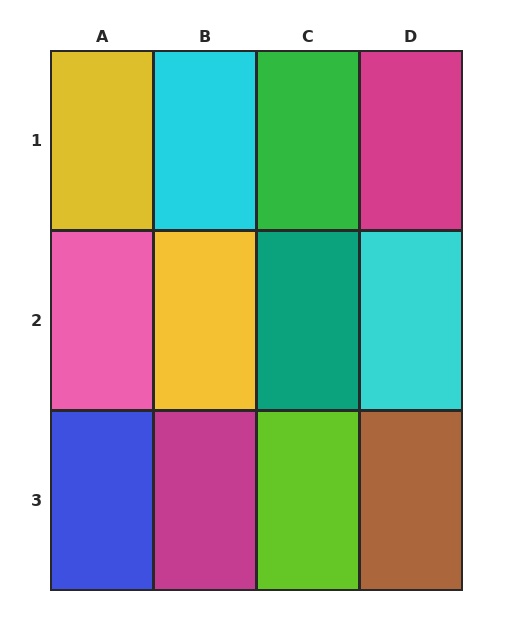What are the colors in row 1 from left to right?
Yellow, cyan, green, magenta.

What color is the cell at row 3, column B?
Magenta.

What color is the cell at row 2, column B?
Yellow.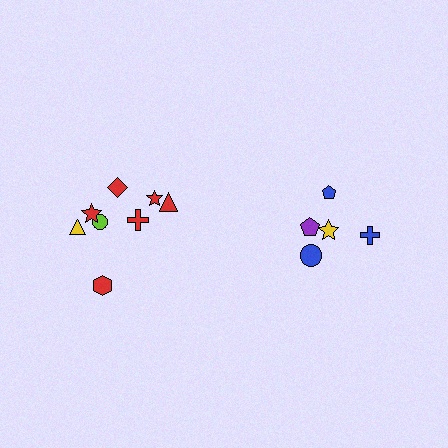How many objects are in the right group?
There are 5 objects.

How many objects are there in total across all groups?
There are 13 objects.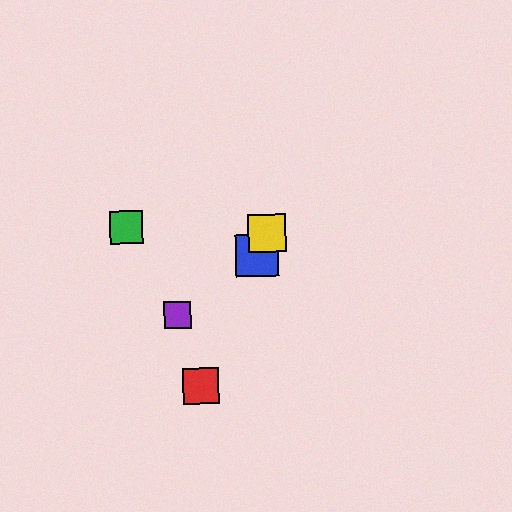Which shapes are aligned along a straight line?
The red square, the blue square, the yellow square are aligned along a straight line.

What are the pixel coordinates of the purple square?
The purple square is at (177, 315).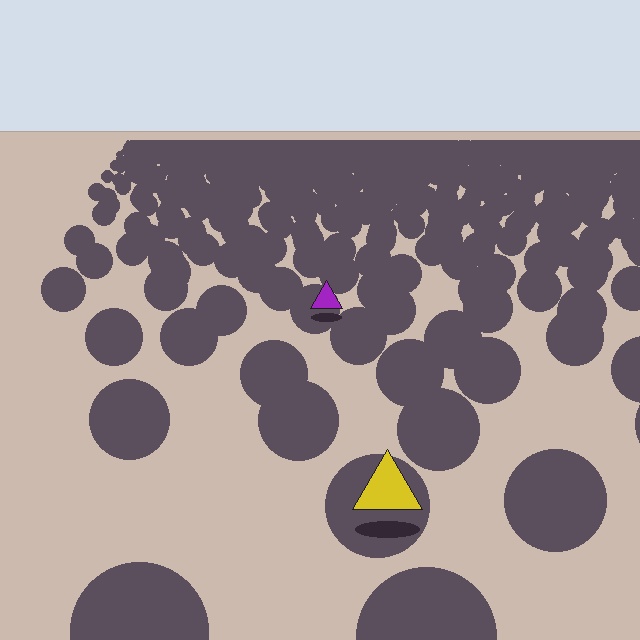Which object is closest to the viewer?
The yellow triangle is closest. The texture marks near it are larger and more spread out.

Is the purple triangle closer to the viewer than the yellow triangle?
No. The yellow triangle is closer — you can tell from the texture gradient: the ground texture is coarser near it.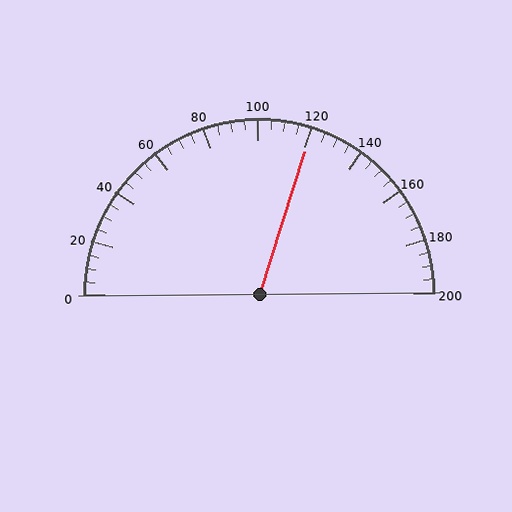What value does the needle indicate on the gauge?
The needle indicates approximately 120.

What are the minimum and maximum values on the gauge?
The gauge ranges from 0 to 200.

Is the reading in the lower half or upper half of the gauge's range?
The reading is in the upper half of the range (0 to 200).